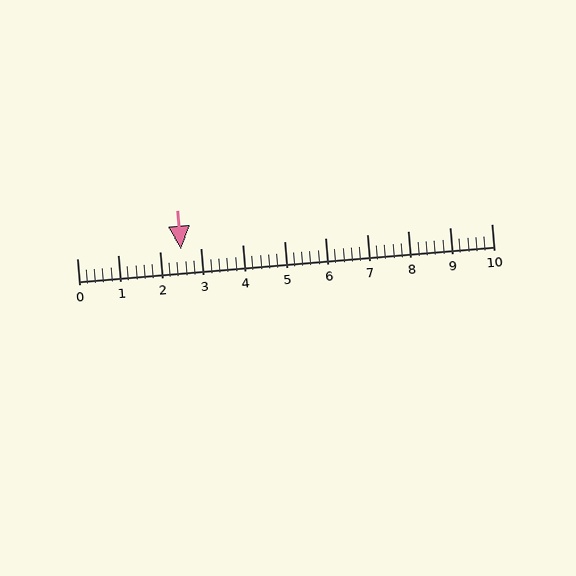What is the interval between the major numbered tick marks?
The major tick marks are spaced 1 units apart.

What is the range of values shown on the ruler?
The ruler shows values from 0 to 10.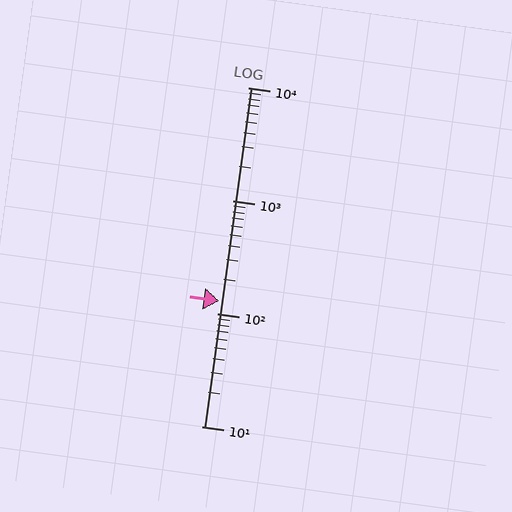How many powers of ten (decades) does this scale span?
The scale spans 3 decades, from 10 to 10000.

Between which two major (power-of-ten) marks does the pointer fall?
The pointer is between 100 and 1000.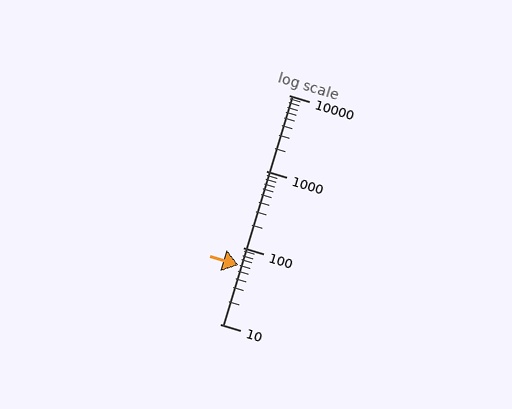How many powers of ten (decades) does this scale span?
The scale spans 3 decades, from 10 to 10000.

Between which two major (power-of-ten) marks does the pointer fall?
The pointer is between 10 and 100.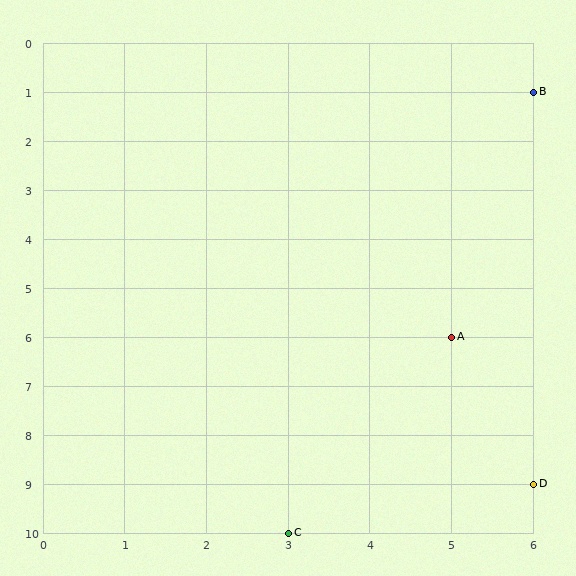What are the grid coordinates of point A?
Point A is at grid coordinates (5, 6).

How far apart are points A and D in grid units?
Points A and D are 1 column and 3 rows apart (about 3.2 grid units diagonally).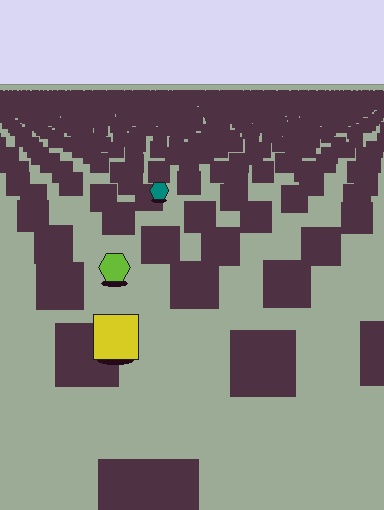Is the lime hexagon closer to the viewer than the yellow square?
No. The yellow square is closer — you can tell from the texture gradient: the ground texture is coarser near it.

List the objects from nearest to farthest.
From nearest to farthest: the yellow square, the lime hexagon, the teal hexagon.